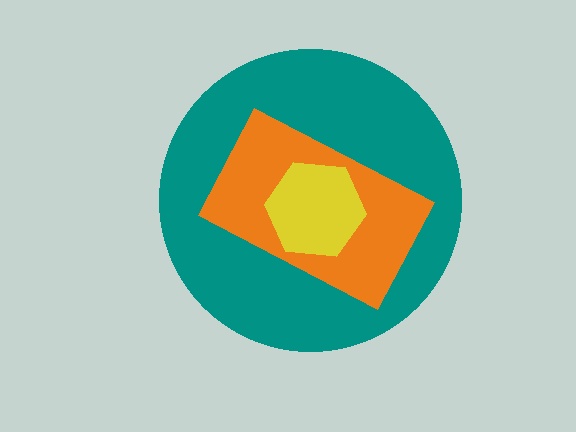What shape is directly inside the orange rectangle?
The yellow hexagon.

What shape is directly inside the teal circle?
The orange rectangle.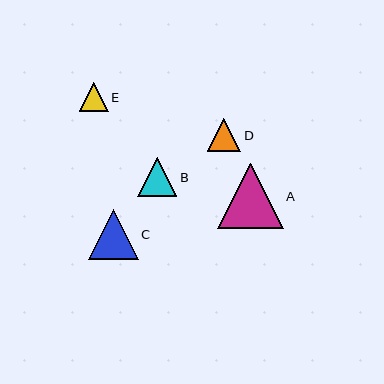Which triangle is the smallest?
Triangle E is the smallest with a size of approximately 29 pixels.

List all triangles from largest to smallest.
From largest to smallest: A, C, B, D, E.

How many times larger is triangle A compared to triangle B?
Triangle A is approximately 1.7 times the size of triangle B.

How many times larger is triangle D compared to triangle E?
Triangle D is approximately 1.1 times the size of triangle E.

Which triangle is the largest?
Triangle A is the largest with a size of approximately 66 pixels.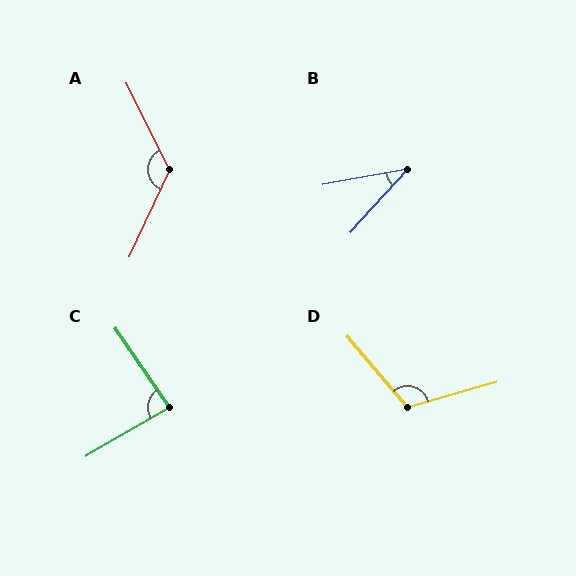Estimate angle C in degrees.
Approximately 86 degrees.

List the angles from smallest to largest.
B (38°), C (86°), D (114°), A (129°).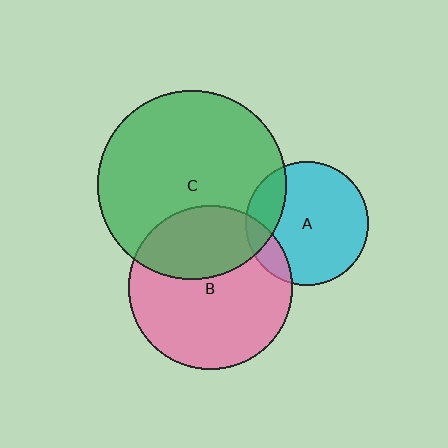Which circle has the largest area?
Circle C (green).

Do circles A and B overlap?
Yes.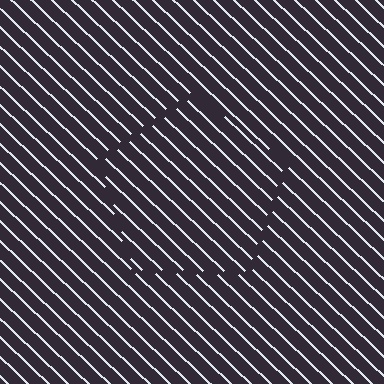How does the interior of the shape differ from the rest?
The interior of the shape contains the same grating, shifted by half a period — the contour is defined by the phase discontinuity where line-ends from the inner and outer gratings abut.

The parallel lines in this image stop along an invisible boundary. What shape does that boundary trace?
An illusory pentagon. The interior of the shape contains the same grating, shifted by half a period — the contour is defined by the phase discontinuity where line-ends from the inner and outer gratings abut.